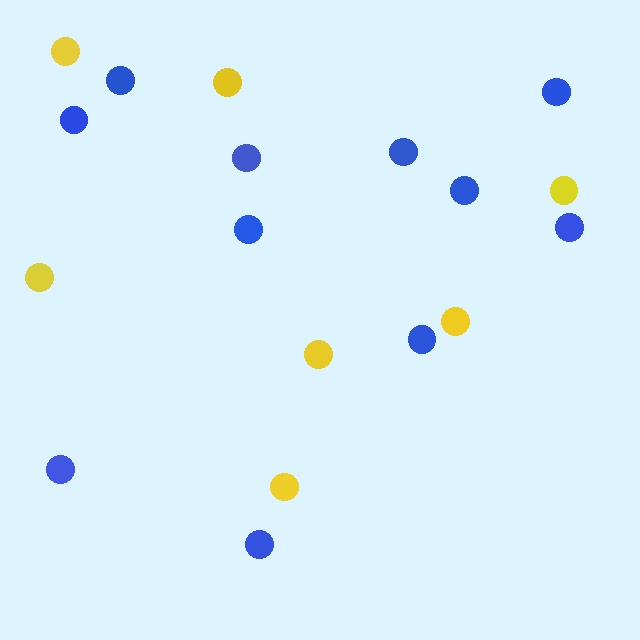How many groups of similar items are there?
There are 2 groups: one group of yellow circles (7) and one group of blue circles (11).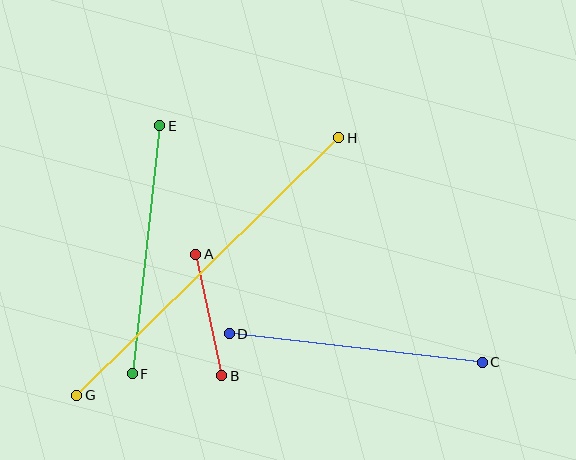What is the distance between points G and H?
The distance is approximately 367 pixels.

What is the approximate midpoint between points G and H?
The midpoint is at approximately (208, 267) pixels.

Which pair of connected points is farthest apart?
Points G and H are farthest apart.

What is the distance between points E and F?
The distance is approximately 250 pixels.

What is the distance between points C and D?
The distance is approximately 255 pixels.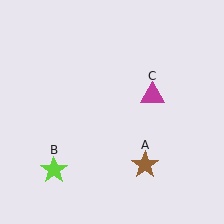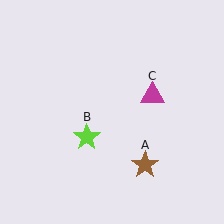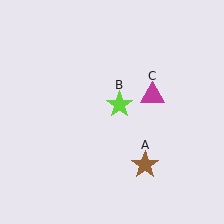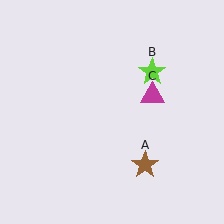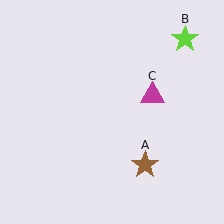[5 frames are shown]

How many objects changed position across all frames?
1 object changed position: lime star (object B).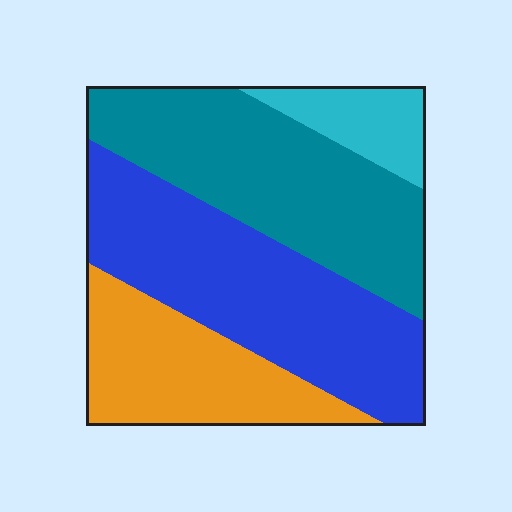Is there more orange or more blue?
Blue.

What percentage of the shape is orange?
Orange takes up about one fifth (1/5) of the shape.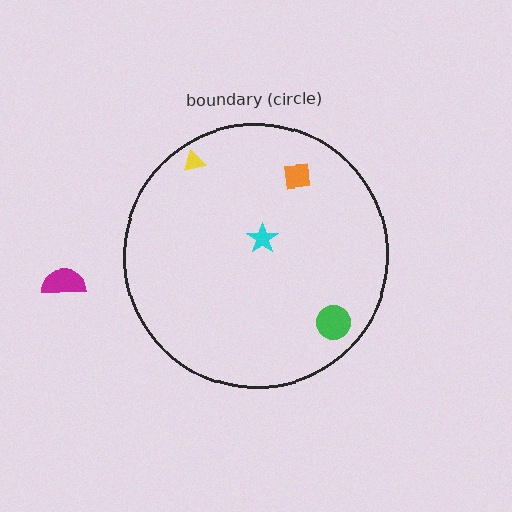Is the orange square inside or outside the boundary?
Inside.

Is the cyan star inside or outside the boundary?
Inside.